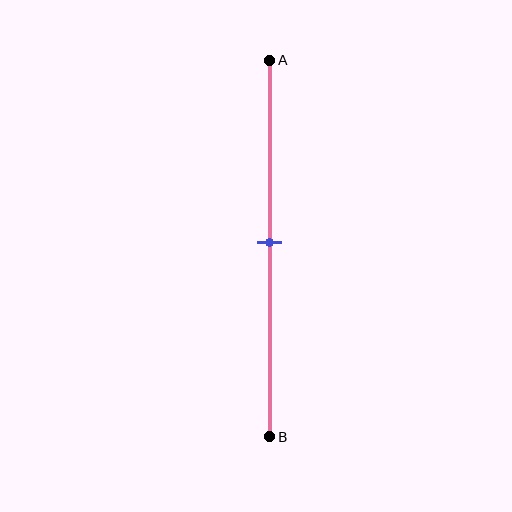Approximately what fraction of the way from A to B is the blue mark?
The blue mark is approximately 50% of the way from A to B.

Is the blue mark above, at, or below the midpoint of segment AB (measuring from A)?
The blue mark is approximately at the midpoint of segment AB.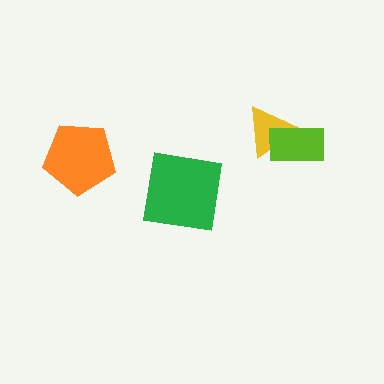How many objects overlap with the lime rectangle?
1 object overlaps with the lime rectangle.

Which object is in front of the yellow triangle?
The lime rectangle is in front of the yellow triangle.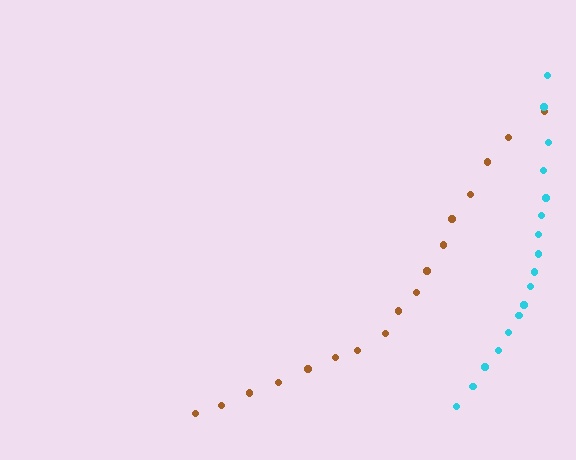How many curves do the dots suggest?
There are 2 distinct paths.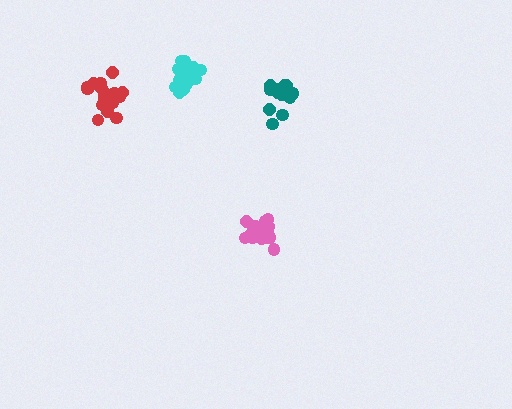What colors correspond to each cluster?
The clusters are colored: pink, teal, red, cyan.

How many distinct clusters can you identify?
There are 4 distinct clusters.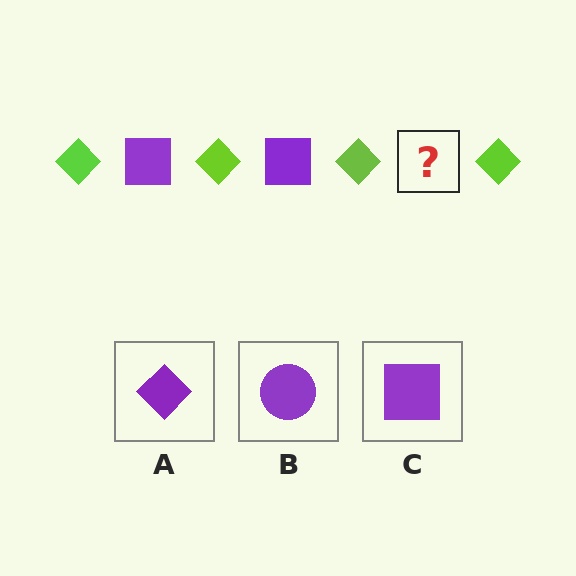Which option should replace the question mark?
Option C.